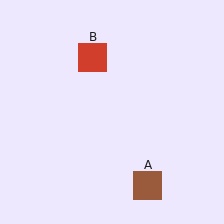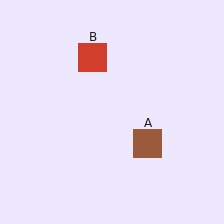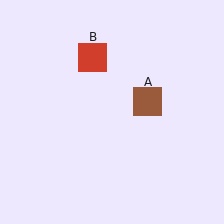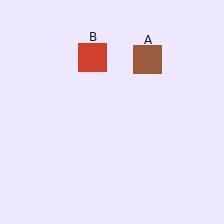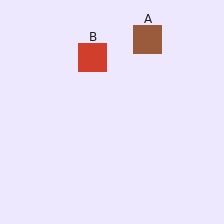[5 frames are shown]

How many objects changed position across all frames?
1 object changed position: brown square (object A).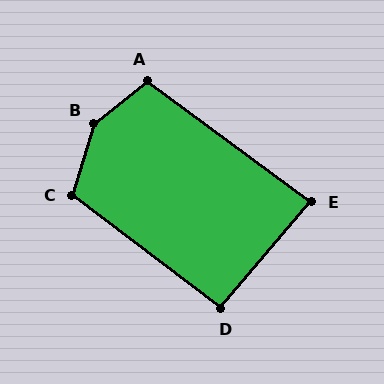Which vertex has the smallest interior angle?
E, at approximately 86 degrees.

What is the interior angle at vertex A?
Approximately 105 degrees (obtuse).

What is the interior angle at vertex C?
Approximately 111 degrees (obtuse).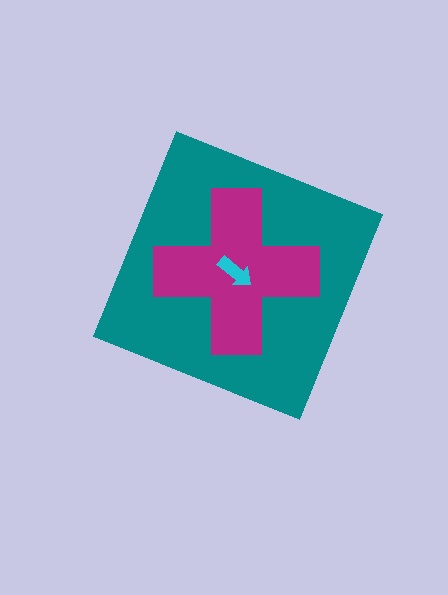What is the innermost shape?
The cyan arrow.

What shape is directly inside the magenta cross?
The cyan arrow.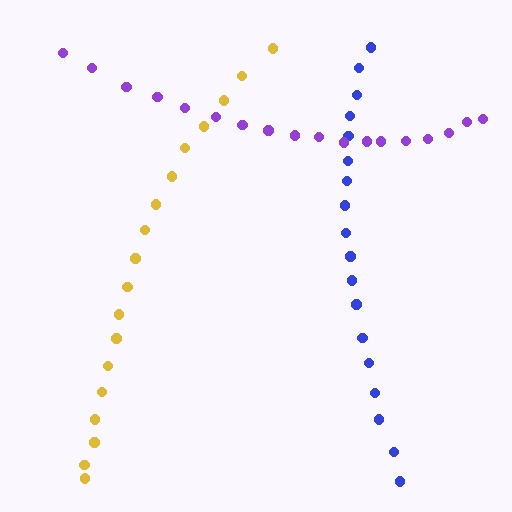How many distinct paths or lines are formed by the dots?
There are 3 distinct paths.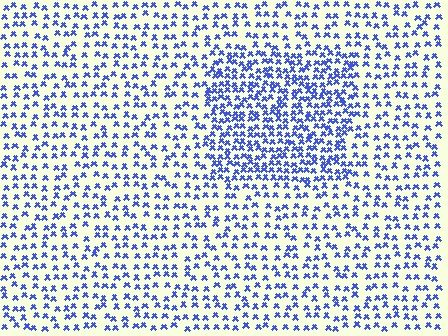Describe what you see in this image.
The image contains small blue elements arranged at two different densities. A rectangle-shaped region is visible where the elements are more densely packed than the surrounding area.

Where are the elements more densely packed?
The elements are more densely packed inside the rectangle boundary.